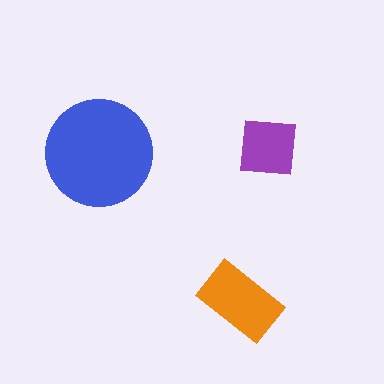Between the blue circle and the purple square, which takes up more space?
The blue circle.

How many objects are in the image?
There are 3 objects in the image.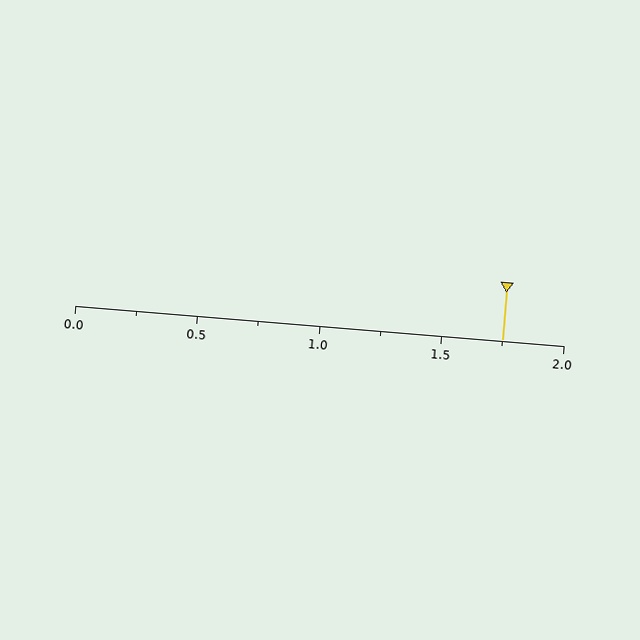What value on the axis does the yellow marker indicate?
The marker indicates approximately 1.75.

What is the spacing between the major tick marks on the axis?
The major ticks are spaced 0.5 apart.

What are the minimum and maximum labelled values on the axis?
The axis runs from 0.0 to 2.0.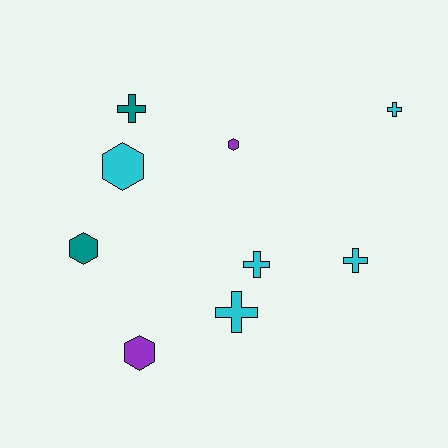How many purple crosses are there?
There are no purple crosses.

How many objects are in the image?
There are 9 objects.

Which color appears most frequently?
Cyan, with 5 objects.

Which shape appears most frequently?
Cross, with 5 objects.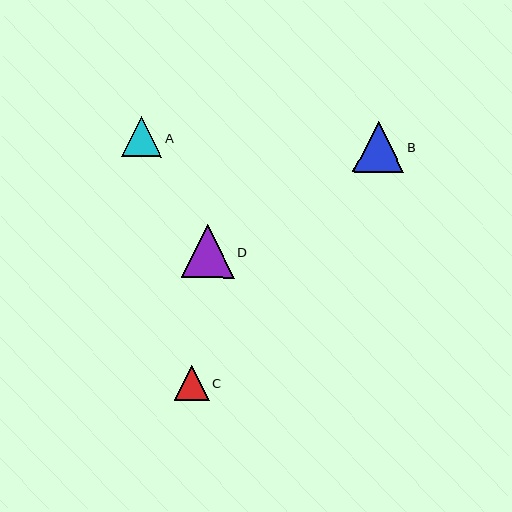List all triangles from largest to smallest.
From largest to smallest: D, B, A, C.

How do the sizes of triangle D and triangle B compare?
Triangle D and triangle B are approximately the same size.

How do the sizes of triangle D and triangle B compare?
Triangle D and triangle B are approximately the same size.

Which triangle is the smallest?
Triangle C is the smallest with a size of approximately 35 pixels.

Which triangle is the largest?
Triangle D is the largest with a size of approximately 53 pixels.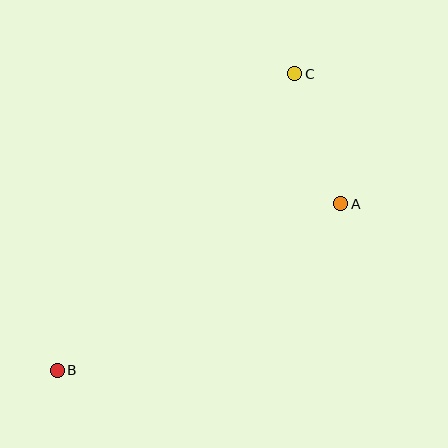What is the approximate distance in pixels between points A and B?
The distance between A and B is approximately 329 pixels.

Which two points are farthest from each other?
Points B and C are farthest from each other.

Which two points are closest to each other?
Points A and C are closest to each other.